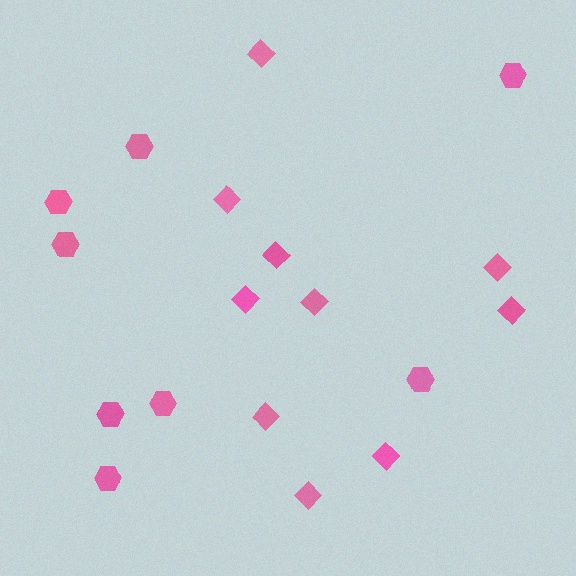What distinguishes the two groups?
There are 2 groups: one group of diamonds (10) and one group of hexagons (8).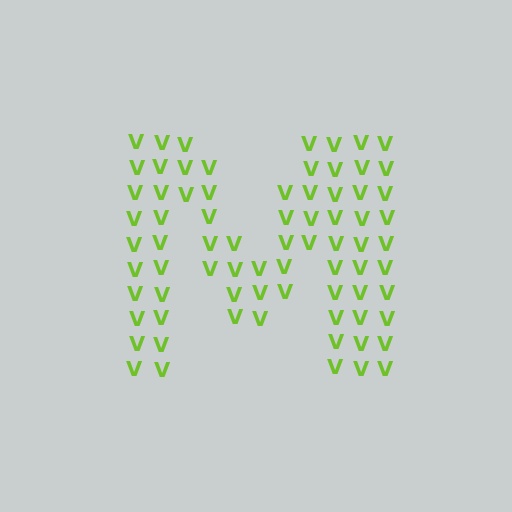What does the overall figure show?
The overall figure shows the letter M.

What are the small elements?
The small elements are letter V's.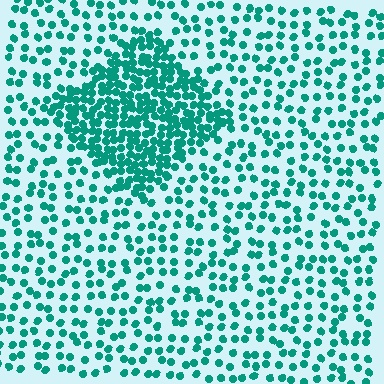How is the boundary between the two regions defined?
The boundary is defined by a change in element density (approximately 2.5x ratio). All elements are the same color, size, and shape.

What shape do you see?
I see a diamond.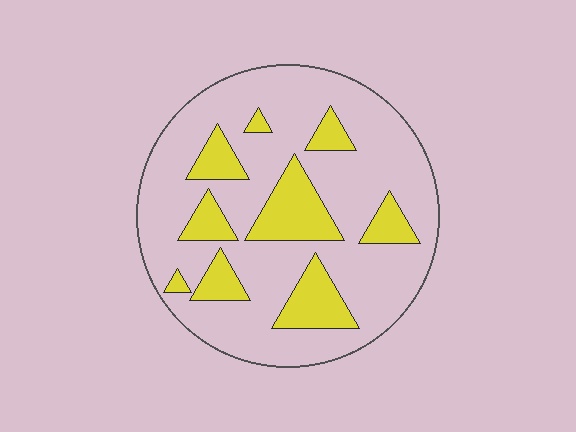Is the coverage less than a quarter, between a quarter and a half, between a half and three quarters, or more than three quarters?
Less than a quarter.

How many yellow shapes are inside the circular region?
9.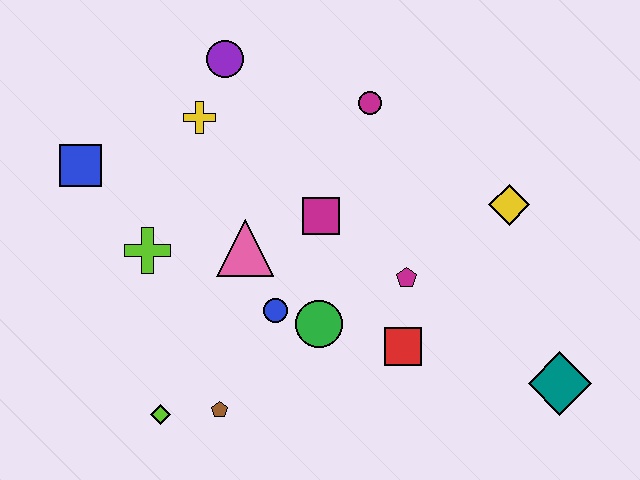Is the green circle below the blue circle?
Yes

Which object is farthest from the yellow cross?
The teal diamond is farthest from the yellow cross.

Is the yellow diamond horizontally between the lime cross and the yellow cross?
No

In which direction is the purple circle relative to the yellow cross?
The purple circle is above the yellow cross.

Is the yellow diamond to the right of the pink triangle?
Yes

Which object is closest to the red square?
The magenta pentagon is closest to the red square.